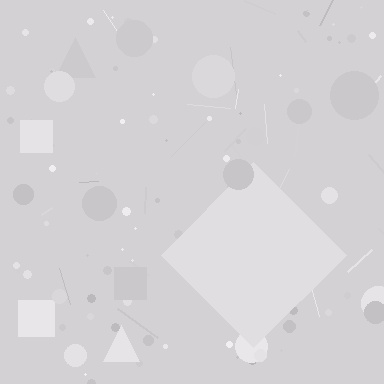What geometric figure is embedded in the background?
A diamond is embedded in the background.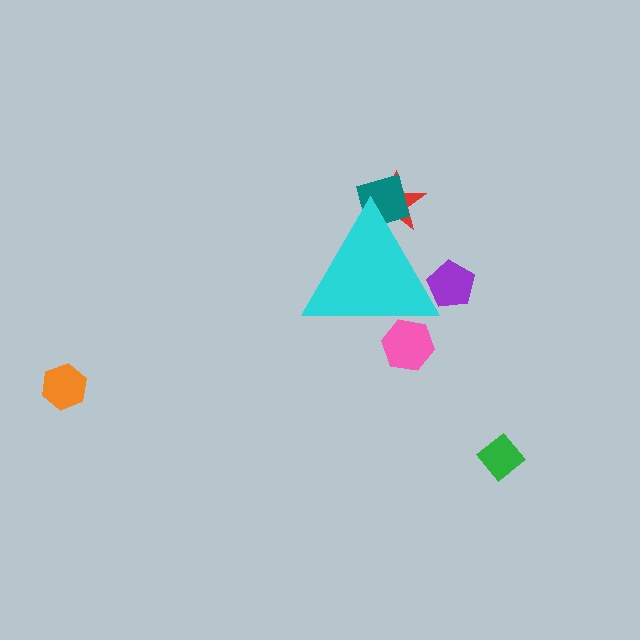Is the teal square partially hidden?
Yes, the teal square is partially hidden behind the cyan triangle.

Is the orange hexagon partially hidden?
No, the orange hexagon is fully visible.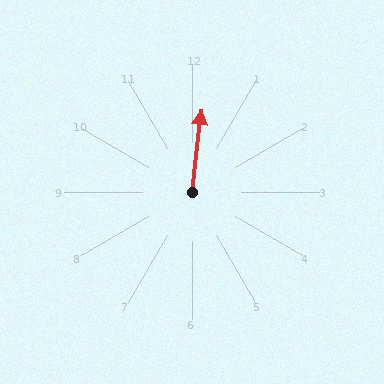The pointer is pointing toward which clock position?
Roughly 12 o'clock.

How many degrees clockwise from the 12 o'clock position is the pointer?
Approximately 6 degrees.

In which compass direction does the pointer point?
North.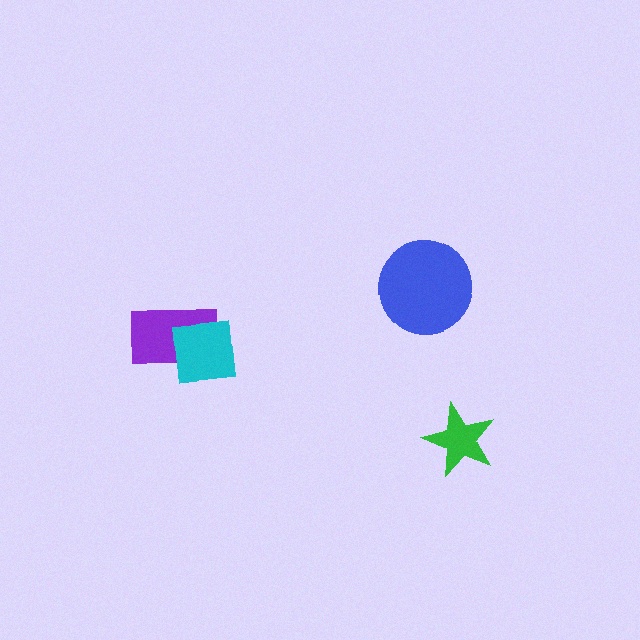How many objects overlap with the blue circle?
0 objects overlap with the blue circle.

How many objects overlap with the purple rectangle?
1 object overlaps with the purple rectangle.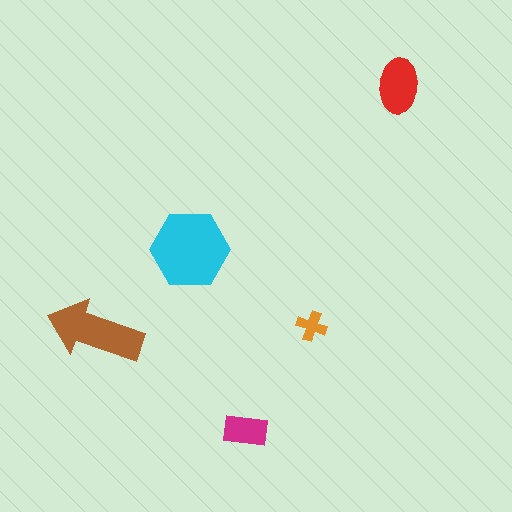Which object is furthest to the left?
The brown arrow is leftmost.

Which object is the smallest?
The orange cross.